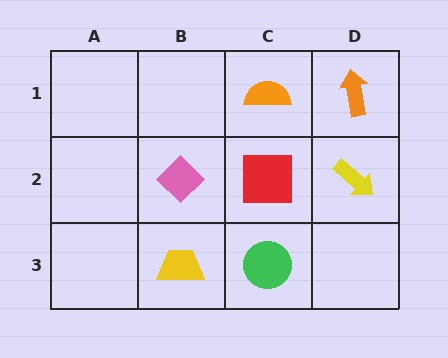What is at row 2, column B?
A pink diamond.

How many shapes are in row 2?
3 shapes.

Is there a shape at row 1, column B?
No, that cell is empty.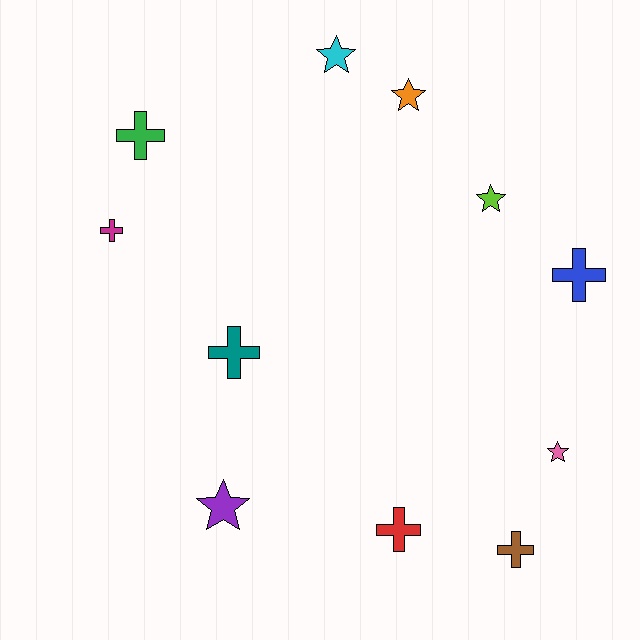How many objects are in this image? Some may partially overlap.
There are 11 objects.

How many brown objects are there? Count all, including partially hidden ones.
There is 1 brown object.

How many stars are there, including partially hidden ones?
There are 5 stars.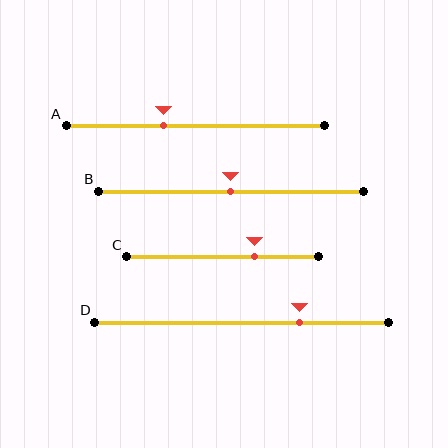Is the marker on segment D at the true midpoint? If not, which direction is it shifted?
No, the marker on segment D is shifted to the right by about 20% of the segment length.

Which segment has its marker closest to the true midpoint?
Segment B has its marker closest to the true midpoint.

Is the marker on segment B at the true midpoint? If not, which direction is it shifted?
Yes, the marker on segment B is at the true midpoint.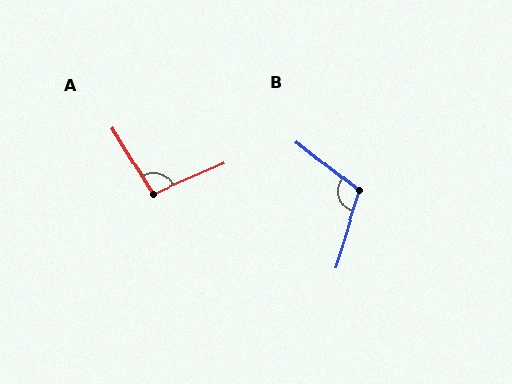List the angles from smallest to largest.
A (98°), B (110°).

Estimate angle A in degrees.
Approximately 98 degrees.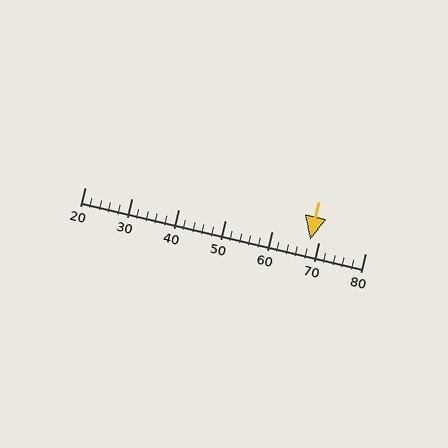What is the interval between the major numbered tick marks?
The major tick marks are spaced 10 units apart.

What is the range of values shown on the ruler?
The ruler shows values from 20 to 80.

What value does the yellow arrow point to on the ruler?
The yellow arrow points to approximately 68.